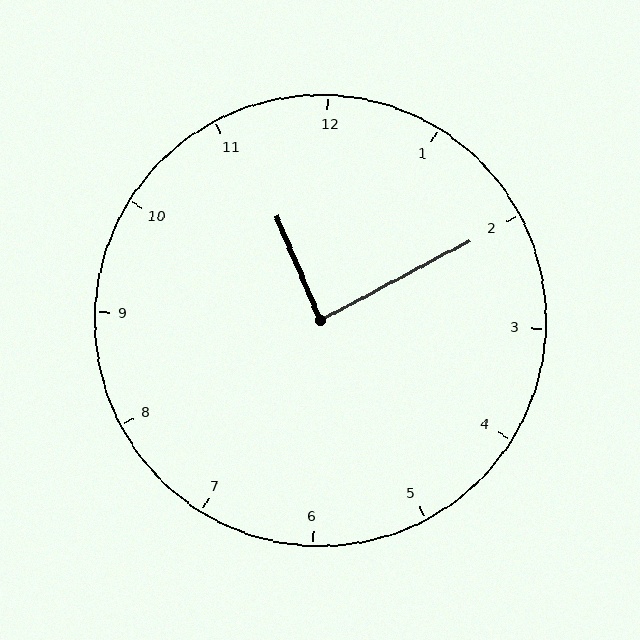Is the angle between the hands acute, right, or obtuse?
It is right.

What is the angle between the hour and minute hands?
Approximately 85 degrees.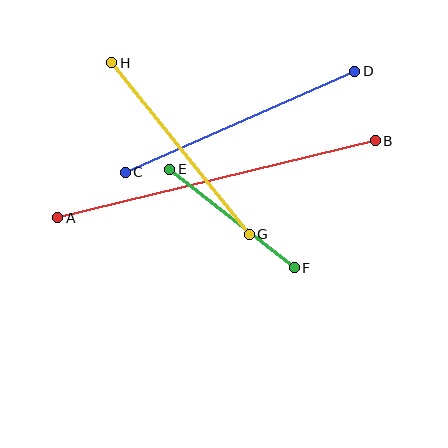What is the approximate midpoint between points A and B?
The midpoint is at approximately (217, 179) pixels.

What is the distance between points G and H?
The distance is approximately 220 pixels.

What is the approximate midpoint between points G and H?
The midpoint is at approximately (180, 148) pixels.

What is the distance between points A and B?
The distance is approximately 327 pixels.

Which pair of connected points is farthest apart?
Points A and B are farthest apart.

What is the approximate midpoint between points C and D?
The midpoint is at approximately (240, 122) pixels.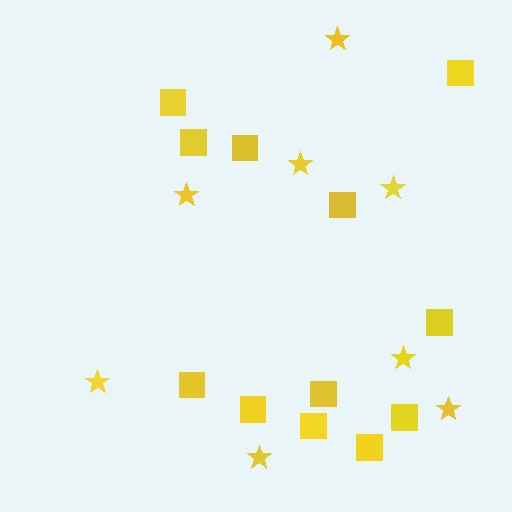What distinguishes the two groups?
There are 2 groups: one group of stars (8) and one group of squares (12).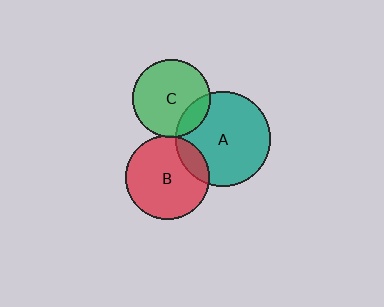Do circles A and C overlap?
Yes.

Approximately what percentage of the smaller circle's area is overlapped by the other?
Approximately 15%.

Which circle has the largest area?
Circle A (teal).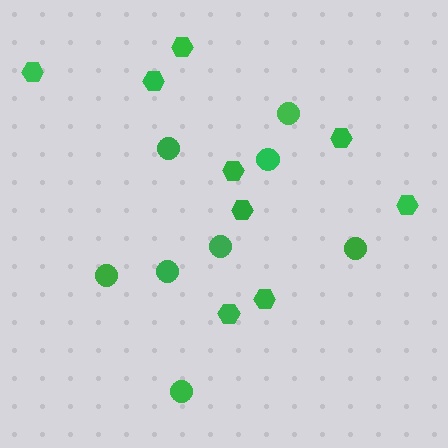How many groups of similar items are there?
There are 2 groups: one group of circles (8) and one group of hexagons (9).